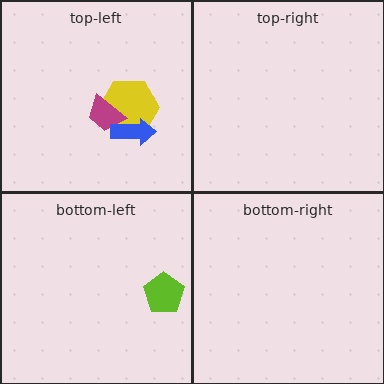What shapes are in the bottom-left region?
The lime pentagon.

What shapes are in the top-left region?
The yellow hexagon, the magenta trapezoid, the blue arrow.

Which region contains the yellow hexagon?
The top-left region.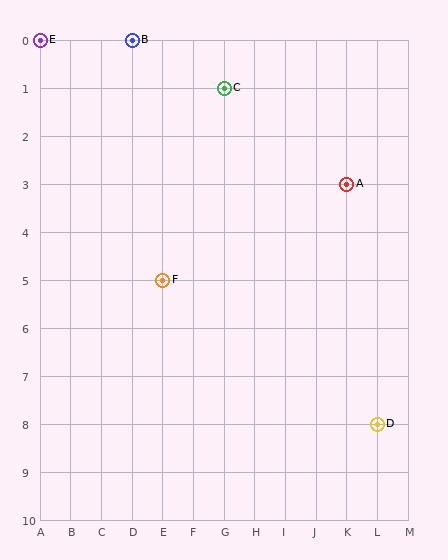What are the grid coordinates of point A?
Point A is at grid coordinates (K, 3).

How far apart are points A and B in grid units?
Points A and B are 7 columns and 3 rows apart (about 7.6 grid units diagonally).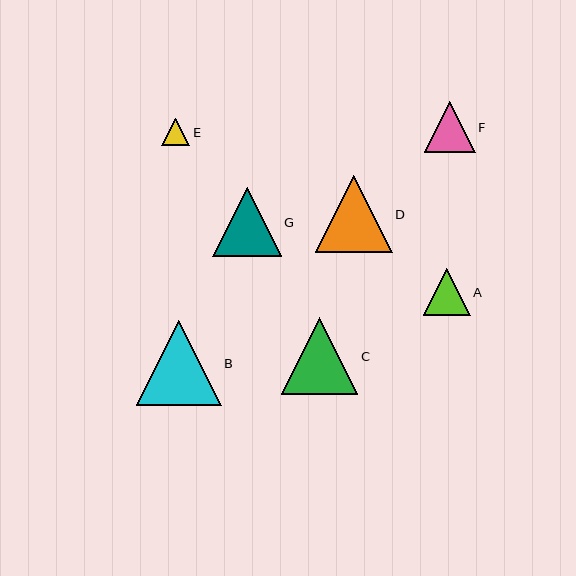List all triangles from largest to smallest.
From largest to smallest: B, D, C, G, F, A, E.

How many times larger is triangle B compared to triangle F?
Triangle B is approximately 1.7 times the size of triangle F.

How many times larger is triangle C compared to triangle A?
Triangle C is approximately 1.7 times the size of triangle A.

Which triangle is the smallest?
Triangle E is the smallest with a size of approximately 28 pixels.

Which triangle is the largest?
Triangle B is the largest with a size of approximately 85 pixels.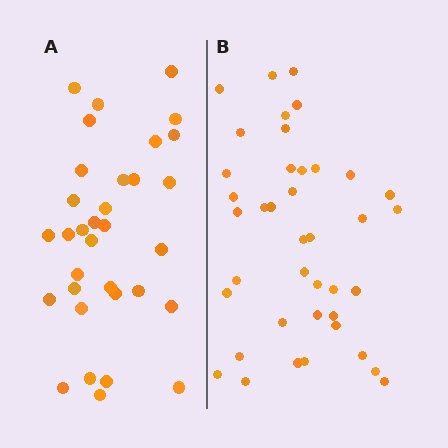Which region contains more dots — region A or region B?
Region B (the right region) has more dots.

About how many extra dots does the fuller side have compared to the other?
Region B has roughly 8 or so more dots than region A.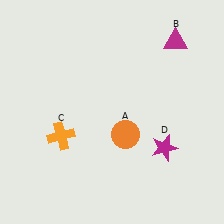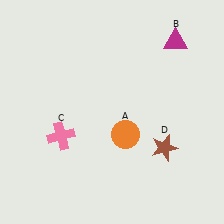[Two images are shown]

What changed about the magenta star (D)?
In Image 1, D is magenta. In Image 2, it changed to brown.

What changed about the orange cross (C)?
In Image 1, C is orange. In Image 2, it changed to pink.